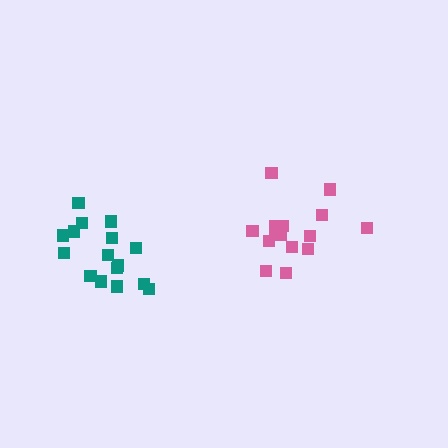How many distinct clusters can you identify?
There are 2 distinct clusters.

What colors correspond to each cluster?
The clusters are colored: pink, teal.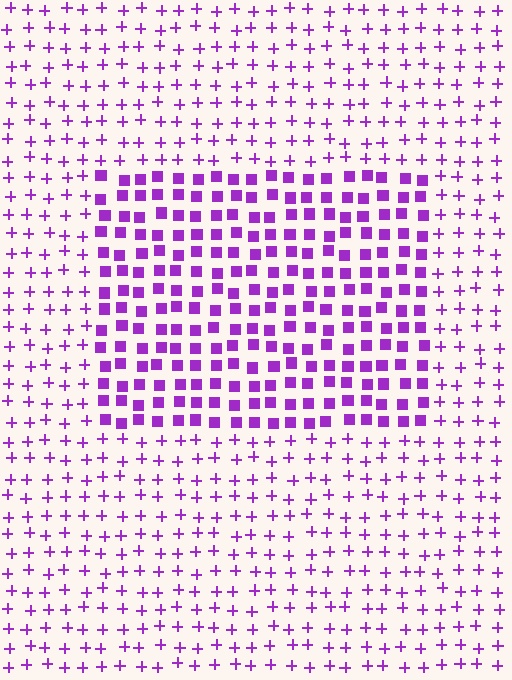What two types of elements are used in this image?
The image uses squares inside the rectangle region and plus signs outside it.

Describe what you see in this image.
The image is filled with small purple elements arranged in a uniform grid. A rectangle-shaped region contains squares, while the surrounding area contains plus signs. The boundary is defined purely by the change in element shape.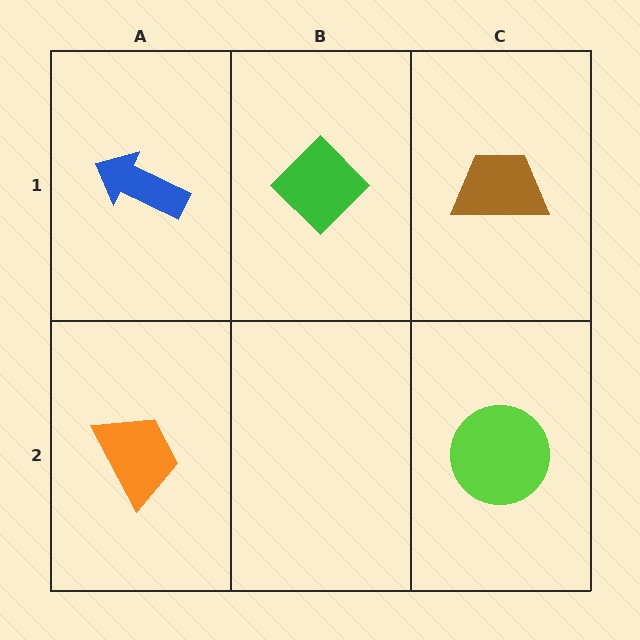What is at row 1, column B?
A green diamond.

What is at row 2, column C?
A lime circle.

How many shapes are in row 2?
2 shapes.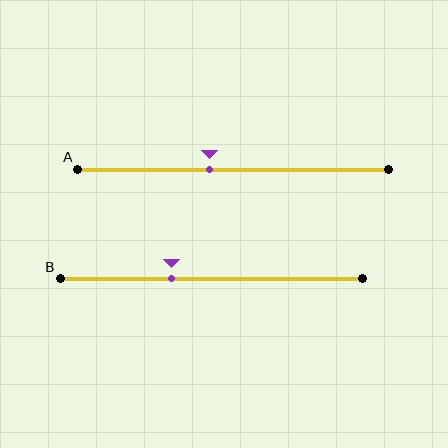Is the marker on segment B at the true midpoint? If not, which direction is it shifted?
No, the marker on segment B is shifted to the left by about 13% of the segment length.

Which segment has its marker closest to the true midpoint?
Segment A has its marker closest to the true midpoint.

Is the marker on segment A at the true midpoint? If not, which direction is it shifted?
No, the marker on segment A is shifted to the left by about 8% of the segment length.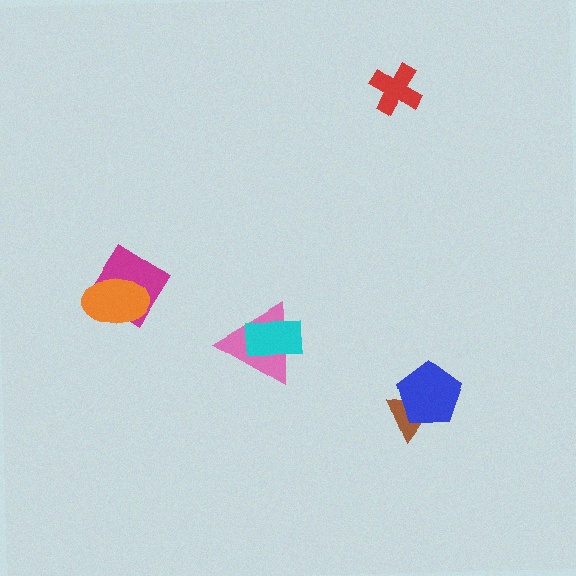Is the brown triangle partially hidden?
Yes, it is partially covered by another shape.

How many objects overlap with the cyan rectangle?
1 object overlaps with the cyan rectangle.